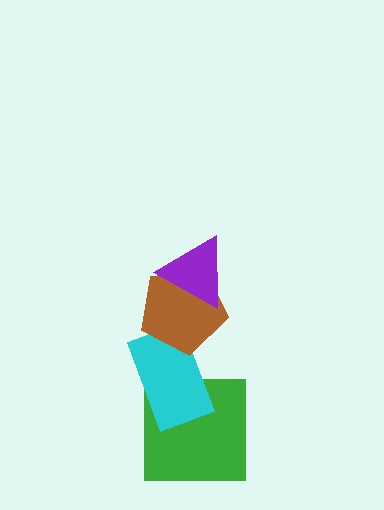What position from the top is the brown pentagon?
The brown pentagon is 2nd from the top.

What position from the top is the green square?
The green square is 4th from the top.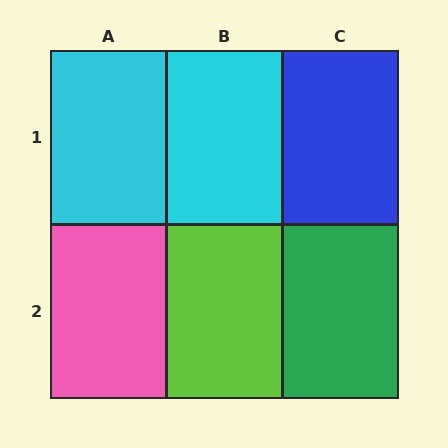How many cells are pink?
1 cell is pink.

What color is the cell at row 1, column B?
Cyan.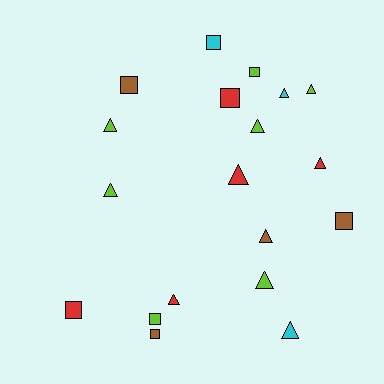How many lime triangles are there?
There are 5 lime triangles.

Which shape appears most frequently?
Triangle, with 11 objects.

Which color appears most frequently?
Lime, with 7 objects.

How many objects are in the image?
There are 19 objects.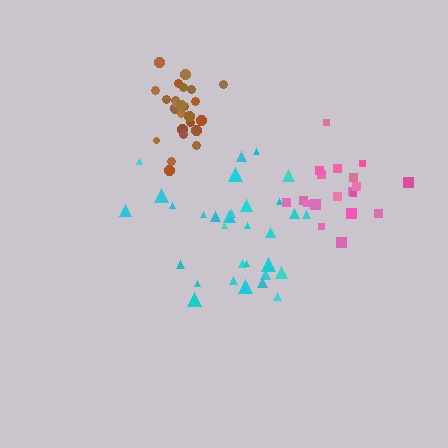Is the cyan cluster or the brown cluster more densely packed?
Brown.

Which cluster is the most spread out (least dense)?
Cyan.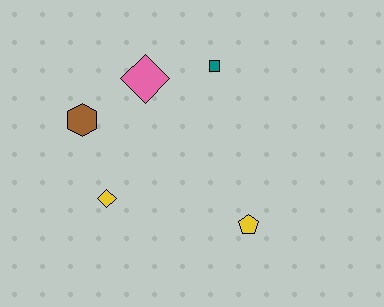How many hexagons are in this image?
There is 1 hexagon.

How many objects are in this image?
There are 5 objects.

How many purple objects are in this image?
There are no purple objects.